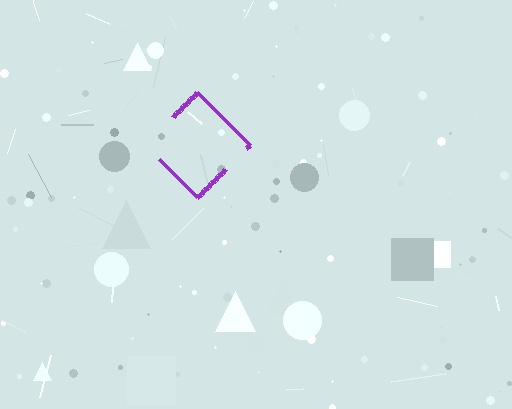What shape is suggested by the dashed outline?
The dashed outline suggests a diamond.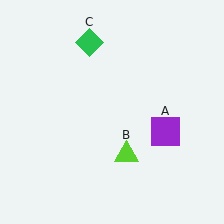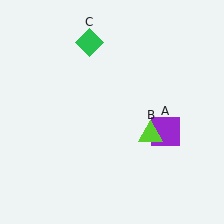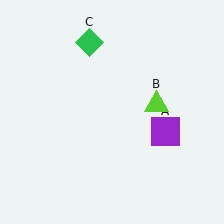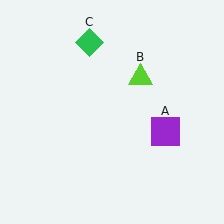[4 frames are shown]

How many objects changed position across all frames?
1 object changed position: lime triangle (object B).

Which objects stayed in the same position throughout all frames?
Purple square (object A) and green diamond (object C) remained stationary.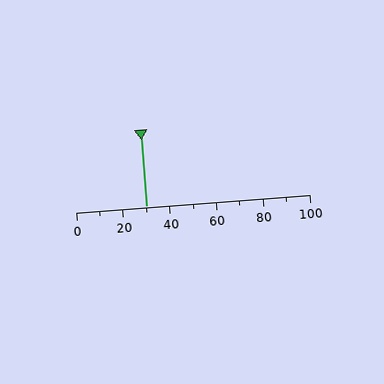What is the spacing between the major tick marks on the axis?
The major ticks are spaced 20 apart.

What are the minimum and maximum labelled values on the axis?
The axis runs from 0 to 100.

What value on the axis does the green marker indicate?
The marker indicates approximately 30.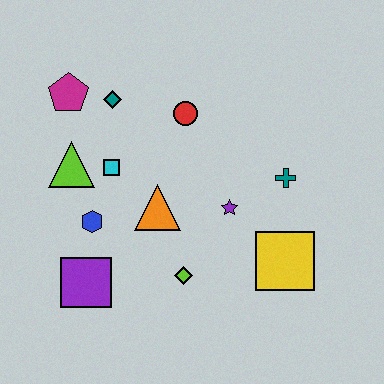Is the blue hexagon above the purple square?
Yes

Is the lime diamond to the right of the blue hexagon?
Yes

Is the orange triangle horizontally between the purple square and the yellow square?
Yes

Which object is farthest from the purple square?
The teal cross is farthest from the purple square.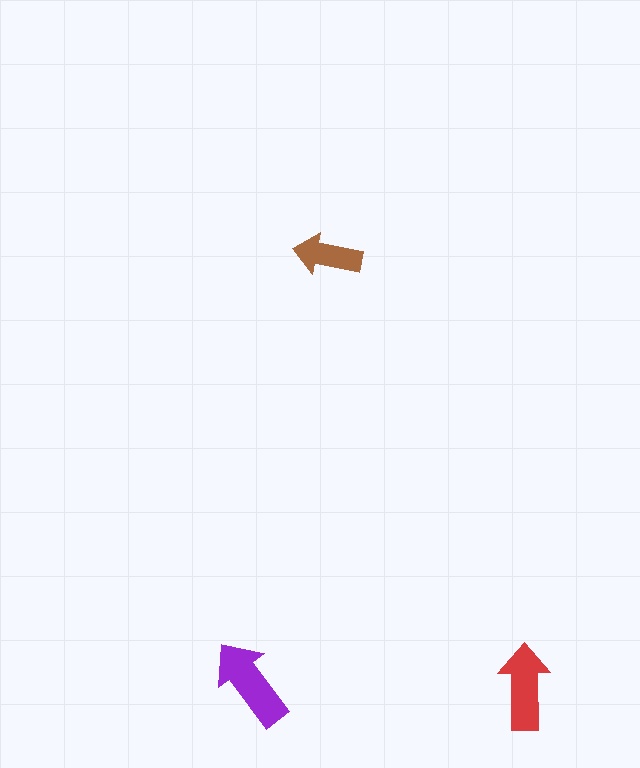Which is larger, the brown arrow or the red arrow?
The red one.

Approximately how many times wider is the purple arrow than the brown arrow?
About 1.5 times wider.